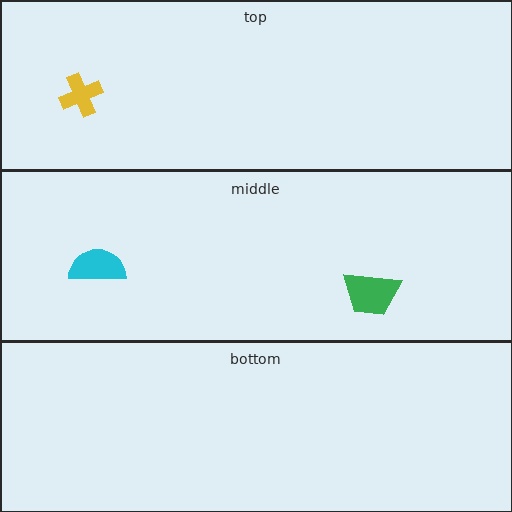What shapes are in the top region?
The yellow cross.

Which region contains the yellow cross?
The top region.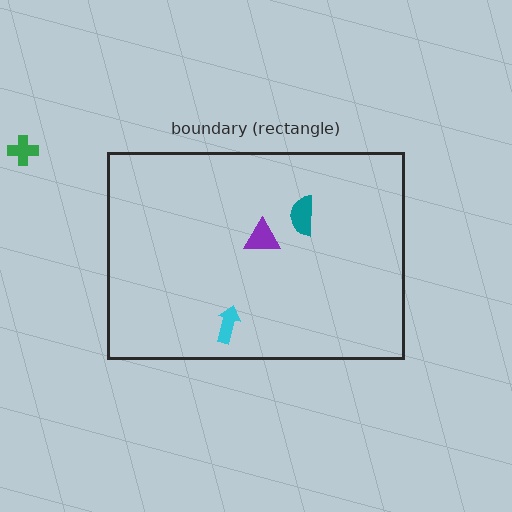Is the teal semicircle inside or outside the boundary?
Inside.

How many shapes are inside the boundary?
3 inside, 1 outside.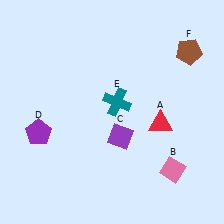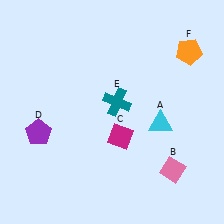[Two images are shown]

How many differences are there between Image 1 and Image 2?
There are 3 differences between the two images.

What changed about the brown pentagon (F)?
In Image 1, F is brown. In Image 2, it changed to orange.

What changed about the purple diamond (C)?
In Image 1, C is purple. In Image 2, it changed to magenta.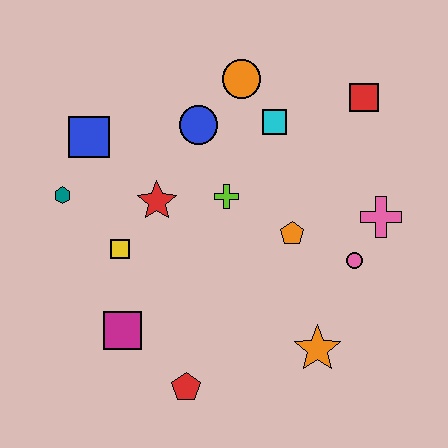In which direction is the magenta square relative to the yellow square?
The magenta square is below the yellow square.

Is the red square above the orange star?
Yes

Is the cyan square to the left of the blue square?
No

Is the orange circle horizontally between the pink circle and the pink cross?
No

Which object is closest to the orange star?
The pink circle is closest to the orange star.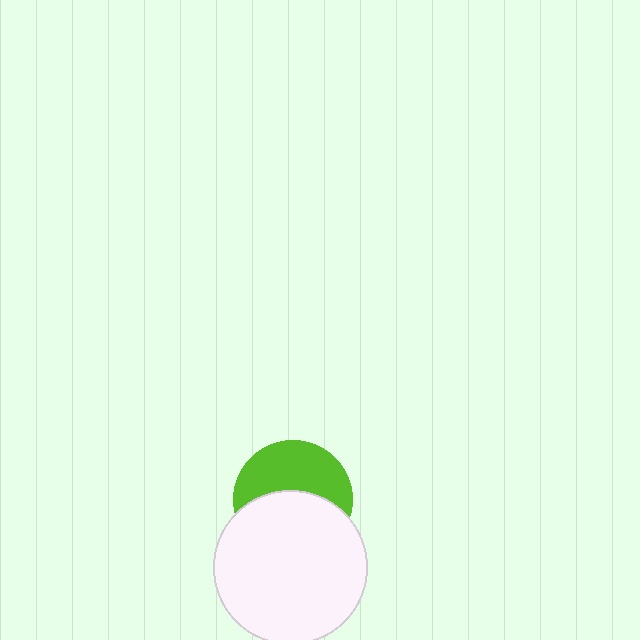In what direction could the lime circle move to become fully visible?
The lime circle could move up. That would shift it out from behind the white circle entirely.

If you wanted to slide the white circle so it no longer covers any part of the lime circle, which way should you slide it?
Slide it down — that is the most direct way to separate the two shapes.